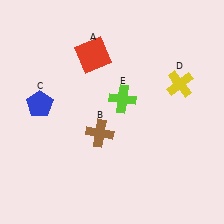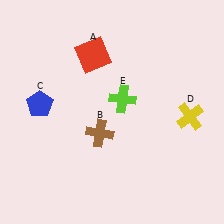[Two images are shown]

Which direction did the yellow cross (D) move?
The yellow cross (D) moved down.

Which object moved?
The yellow cross (D) moved down.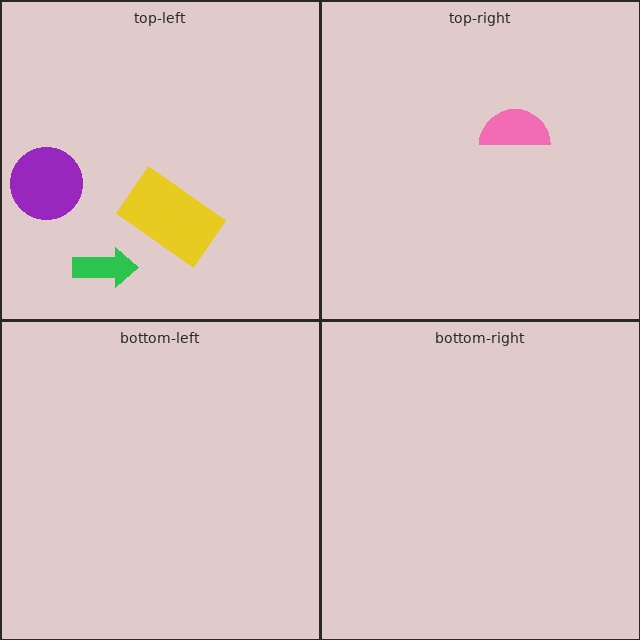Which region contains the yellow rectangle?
The top-left region.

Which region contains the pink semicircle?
The top-right region.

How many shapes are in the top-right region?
1.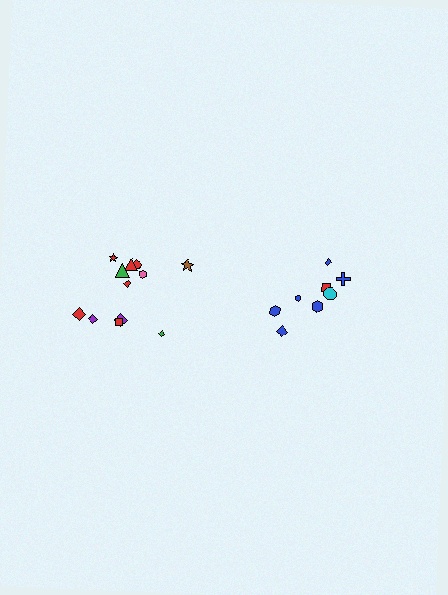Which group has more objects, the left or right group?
The left group.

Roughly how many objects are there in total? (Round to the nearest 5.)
Roughly 20 objects in total.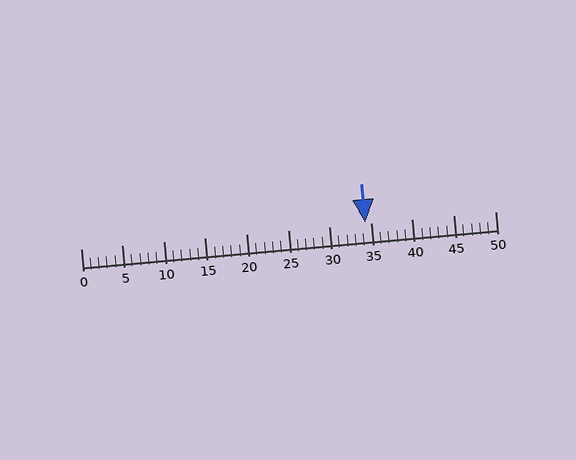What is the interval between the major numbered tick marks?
The major tick marks are spaced 5 units apart.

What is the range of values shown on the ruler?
The ruler shows values from 0 to 50.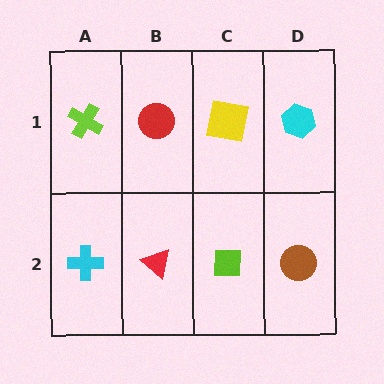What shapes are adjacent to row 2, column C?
A yellow square (row 1, column C), a red triangle (row 2, column B), a brown circle (row 2, column D).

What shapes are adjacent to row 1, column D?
A brown circle (row 2, column D), a yellow square (row 1, column C).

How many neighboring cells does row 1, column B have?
3.